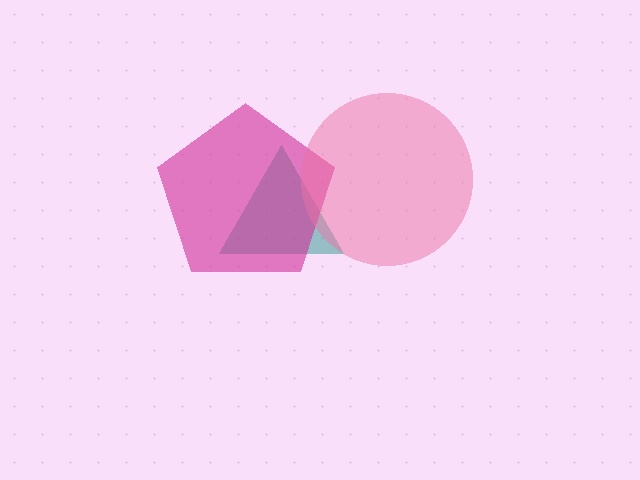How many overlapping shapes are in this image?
There are 3 overlapping shapes in the image.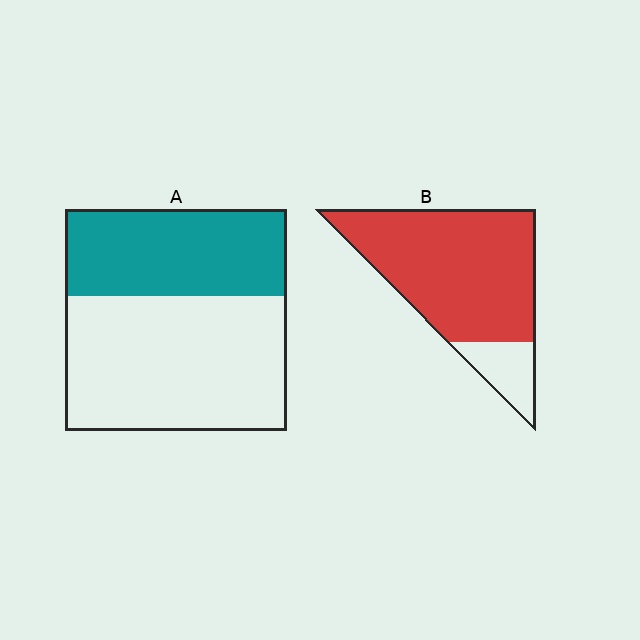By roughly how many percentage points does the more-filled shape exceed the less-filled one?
By roughly 45 percentage points (B over A).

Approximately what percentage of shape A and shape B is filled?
A is approximately 40% and B is approximately 85%.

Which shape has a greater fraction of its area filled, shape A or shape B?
Shape B.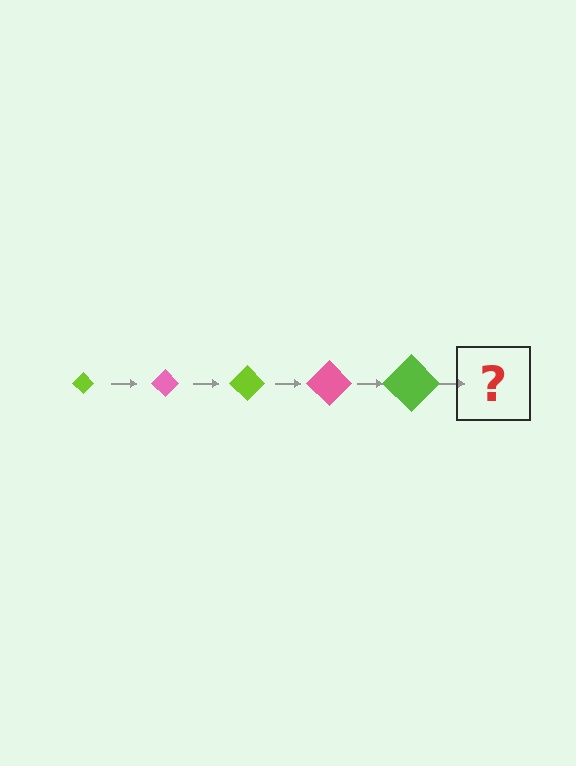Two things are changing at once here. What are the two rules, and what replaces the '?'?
The two rules are that the diamond grows larger each step and the color cycles through lime and pink. The '?' should be a pink diamond, larger than the previous one.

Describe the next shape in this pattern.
It should be a pink diamond, larger than the previous one.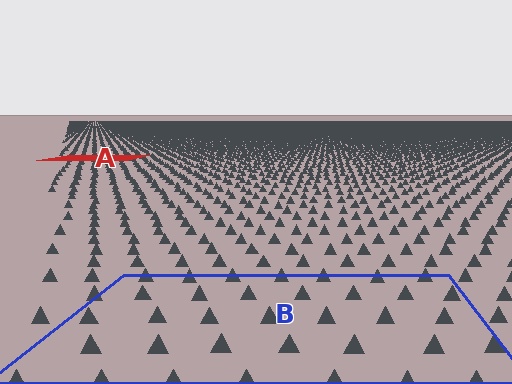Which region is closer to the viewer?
Region B is closer. The texture elements there are larger and more spread out.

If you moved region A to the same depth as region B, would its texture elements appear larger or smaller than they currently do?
They would appear larger. At a closer depth, the same texture elements are projected at a bigger on-screen size.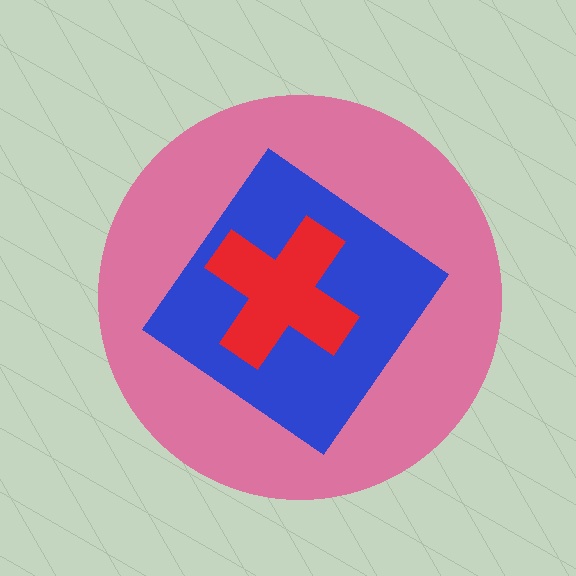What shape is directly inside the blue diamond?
The red cross.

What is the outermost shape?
The pink circle.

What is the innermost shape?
The red cross.